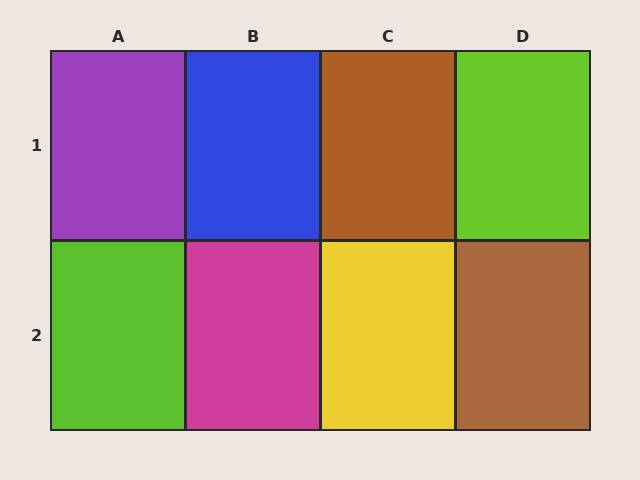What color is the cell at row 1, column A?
Purple.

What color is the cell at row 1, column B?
Blue.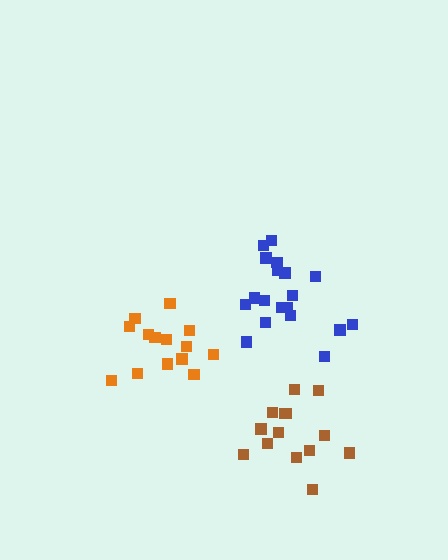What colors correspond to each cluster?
The clusters are colored: orange, brown, blue.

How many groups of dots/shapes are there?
There are 3 groups.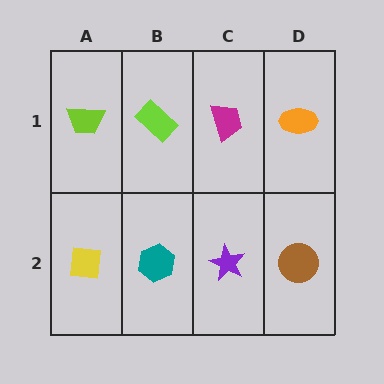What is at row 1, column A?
A lime trapezoid.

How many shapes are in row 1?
4 shapes.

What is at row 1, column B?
A lime rectangle.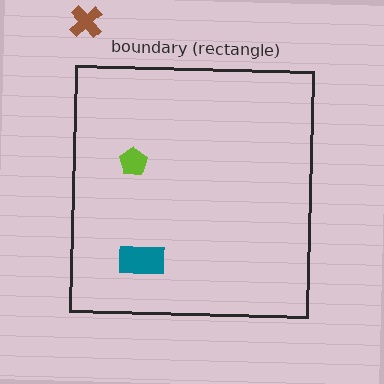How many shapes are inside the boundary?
2 inside, 1 outside.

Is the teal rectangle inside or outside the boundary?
Inside.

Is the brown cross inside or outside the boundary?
Outside.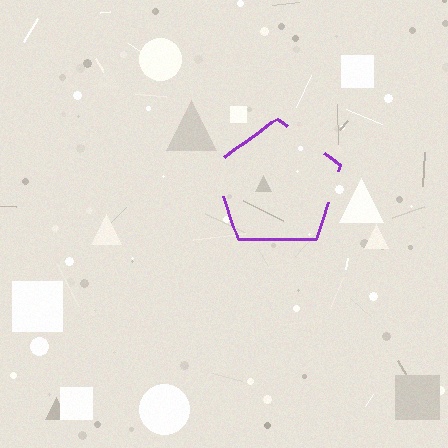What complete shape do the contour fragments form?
The contour fragments form a pentagon.